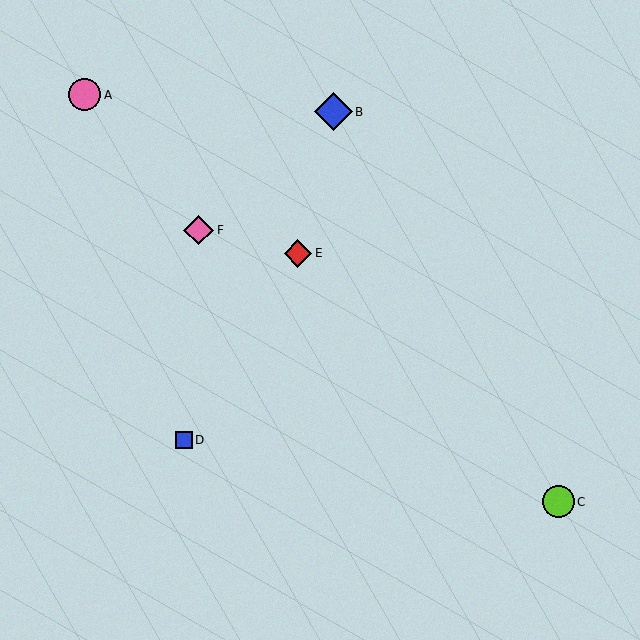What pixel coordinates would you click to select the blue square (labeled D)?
Click at (184, 440) to select the blue square D.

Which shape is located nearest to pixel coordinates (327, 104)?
The blue diamond (labeled B) at (333, 112) is nearest to that location.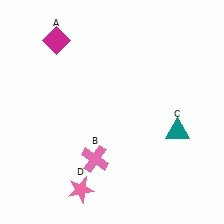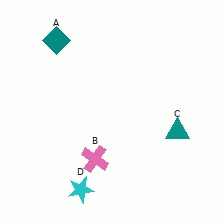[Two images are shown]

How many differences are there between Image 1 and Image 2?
There are 2 differences between the two images.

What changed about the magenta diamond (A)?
In Image 1, A is magenta. In Image 2, it changed to teal.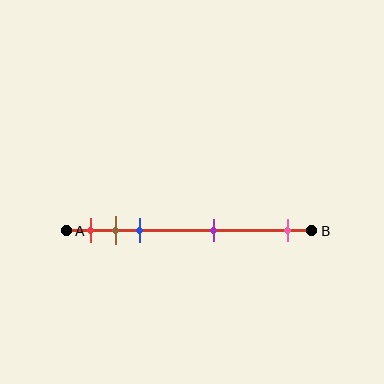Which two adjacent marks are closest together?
The brown and blue marks are the closest adjacent pair.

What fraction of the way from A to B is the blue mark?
The blue mark is approximately 30% (0.3) of the way from A to B.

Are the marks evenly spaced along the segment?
No, the marks are not evenly spaced.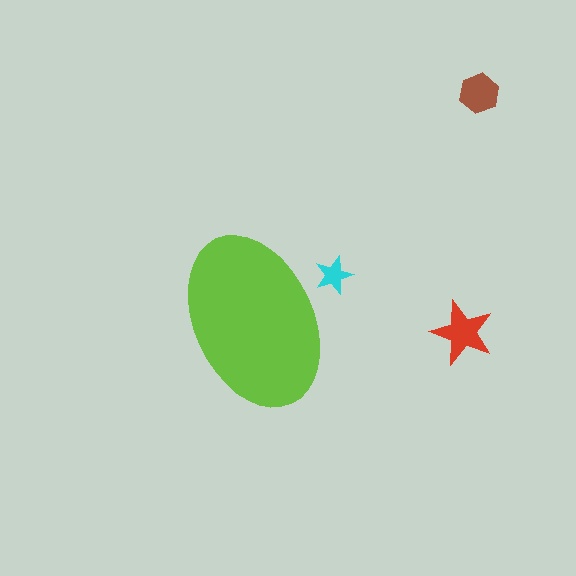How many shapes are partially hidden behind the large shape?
1 shape is partially hidden.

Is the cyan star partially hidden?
Yes, the cyan star is partially hidden behind the lime ellipse.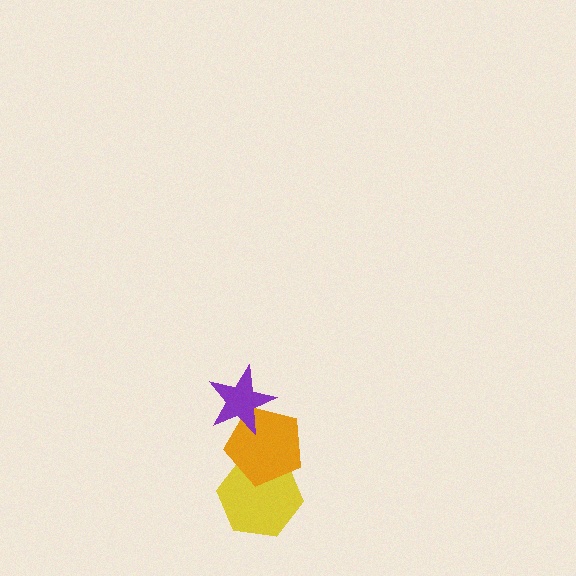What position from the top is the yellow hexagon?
The yellow hexagon is 3rd from the top.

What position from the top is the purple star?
The purple star is 1st from the top.